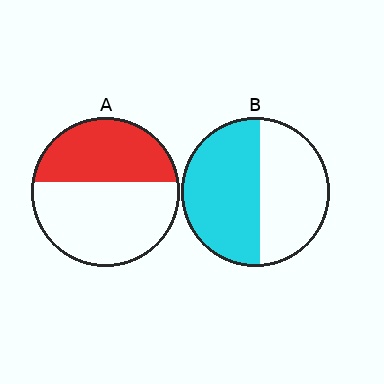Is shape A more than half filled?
No.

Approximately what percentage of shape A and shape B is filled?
A is approximately 40% and B is approximately 55%.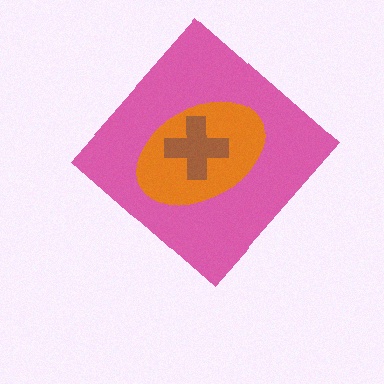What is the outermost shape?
The pink diamond.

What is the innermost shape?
The brown cross.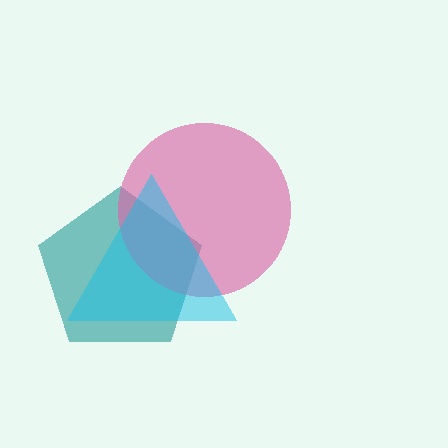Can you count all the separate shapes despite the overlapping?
Yes, there are 3 separate shapes.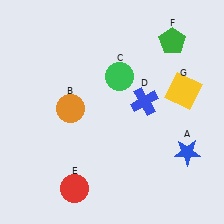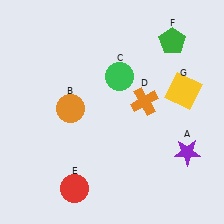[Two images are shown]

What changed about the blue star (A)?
In Image 1, A is blue. In Image 2, it changed to purple.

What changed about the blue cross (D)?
In Image 1, D is blue. In Image 2, it changed to orange.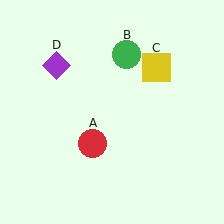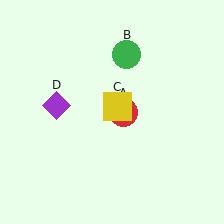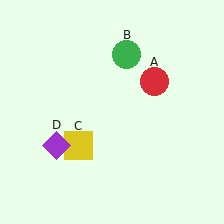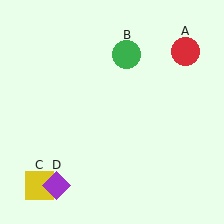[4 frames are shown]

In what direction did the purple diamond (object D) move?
The purple diamond (object D) moved down.